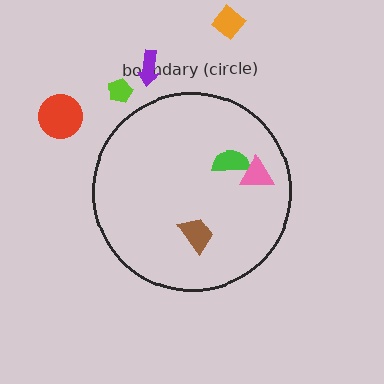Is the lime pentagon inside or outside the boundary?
Outside.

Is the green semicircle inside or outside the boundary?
Inside.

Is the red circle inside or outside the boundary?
Outside.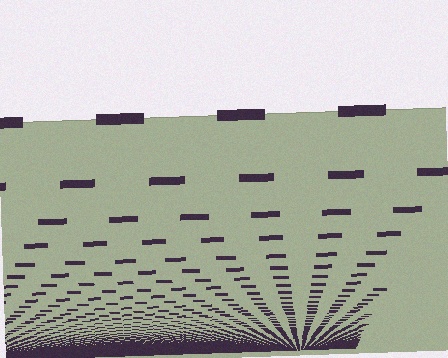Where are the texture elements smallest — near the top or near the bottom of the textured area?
Near the bottom.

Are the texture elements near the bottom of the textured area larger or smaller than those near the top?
Smaller. The gradient is inverted — elements near the bottom are smaller and denser.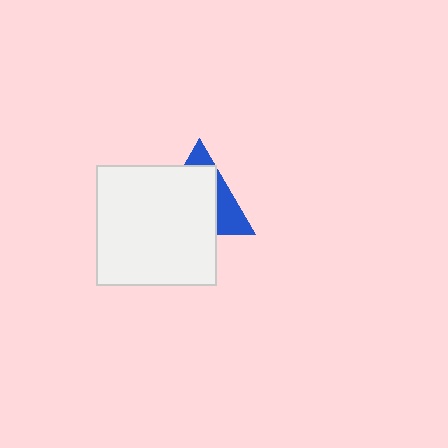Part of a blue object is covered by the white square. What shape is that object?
It is a triangle.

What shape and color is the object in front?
The object in front is a white square.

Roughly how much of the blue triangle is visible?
A small part of it is visible (roughly 32%).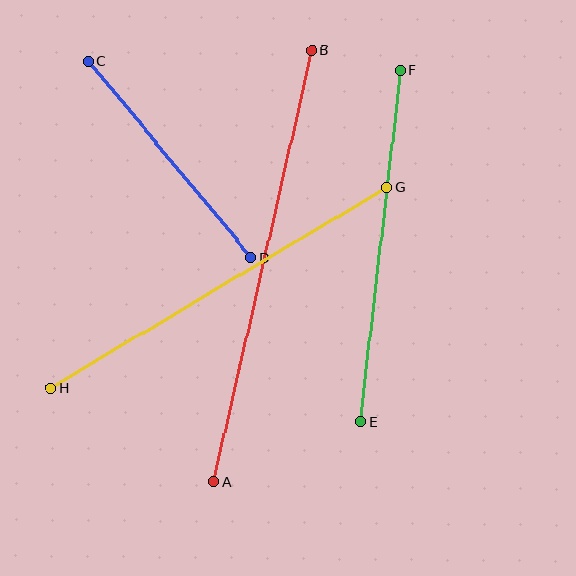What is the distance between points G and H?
The distance is approximately 391 pixels.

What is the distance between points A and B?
The distance is approximately 443 pixels.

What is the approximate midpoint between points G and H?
The midpoint is at approximately (219, 288) pixels.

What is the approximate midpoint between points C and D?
The midpoint is at approximately (170, 159) pixels.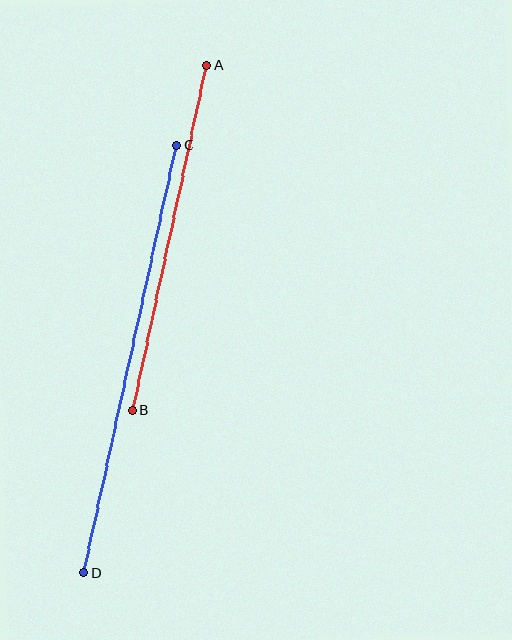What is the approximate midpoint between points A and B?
The midpoint is at approximately (169, 238) pixels.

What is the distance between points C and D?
The distance is approximately 438 pixels.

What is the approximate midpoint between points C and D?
The midpoint is at approximately (130, 359) pixels.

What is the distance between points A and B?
The distance is approximately 353 pixels.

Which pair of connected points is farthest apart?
Points C and D are farthest apart.